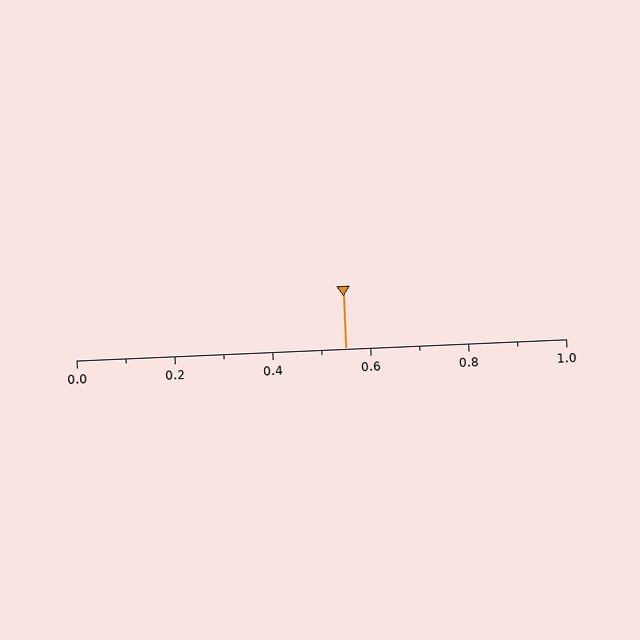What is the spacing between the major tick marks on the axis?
The major ticks are spaced 0.2 apart.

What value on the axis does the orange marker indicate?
The marker indicates approximately 0.55.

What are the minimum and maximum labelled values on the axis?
The axis runs from 0.0 to 1.0.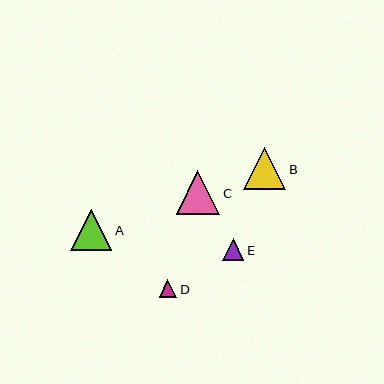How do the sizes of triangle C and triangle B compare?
Triangle C and triangle B are approximately the same size.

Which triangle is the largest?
Triangle C is the largest with a size of approximately 44 pixels.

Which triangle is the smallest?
Triangle D is the smallest with a size of approximately 18 pixels.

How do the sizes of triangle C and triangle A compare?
Triangle C and triangle A are approximately the same size.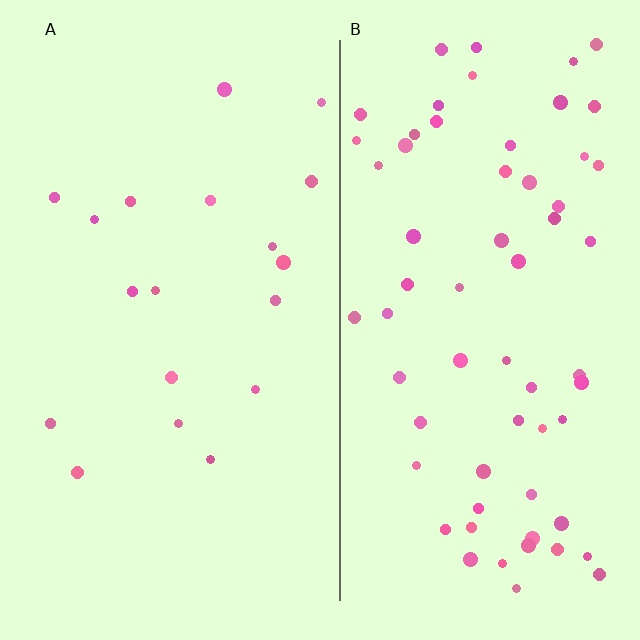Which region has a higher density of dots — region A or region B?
B (the right).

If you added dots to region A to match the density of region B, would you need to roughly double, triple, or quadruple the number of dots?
Approximately triple.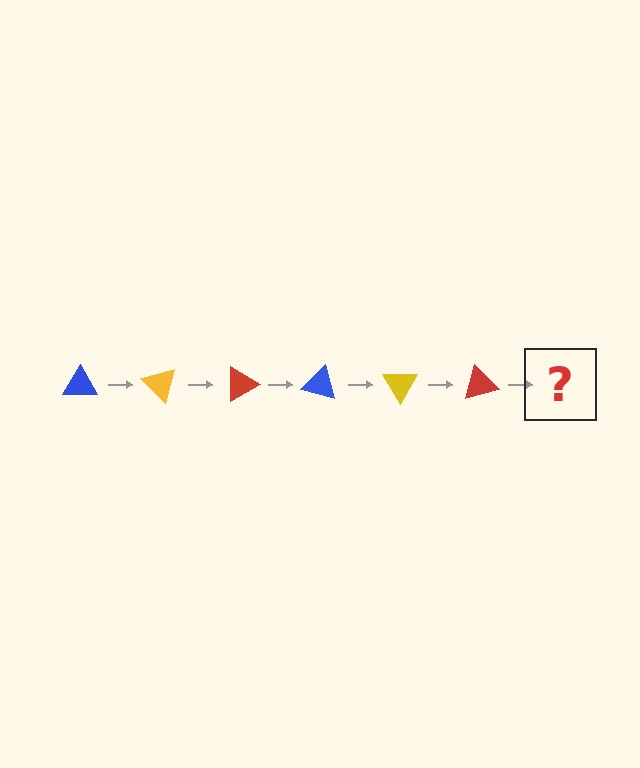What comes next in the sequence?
The next element should be a blue triangle, rotated 270 degrees from the start.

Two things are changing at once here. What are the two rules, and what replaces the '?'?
The two rules are that it rotates 45 degrees each step and the color cycles through blue, yellow, and red. The '?' should be a blue triangle, rotated 270 degrees from the start.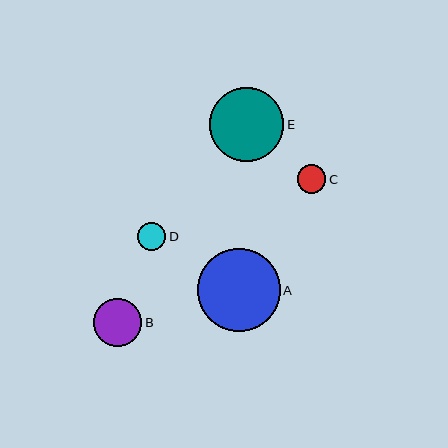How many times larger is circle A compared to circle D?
Circle A is approximately 2.9 times the size of circle D.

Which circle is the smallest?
Circle C is the smallest with a size of approximately 28 pixels.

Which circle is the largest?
Circle A is the largest with a size of approximately 82 pixels.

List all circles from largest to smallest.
From largest to smallest: A, E, B, D, C.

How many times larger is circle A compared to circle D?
Circle A is approximately 2.9 times the size of circle D.